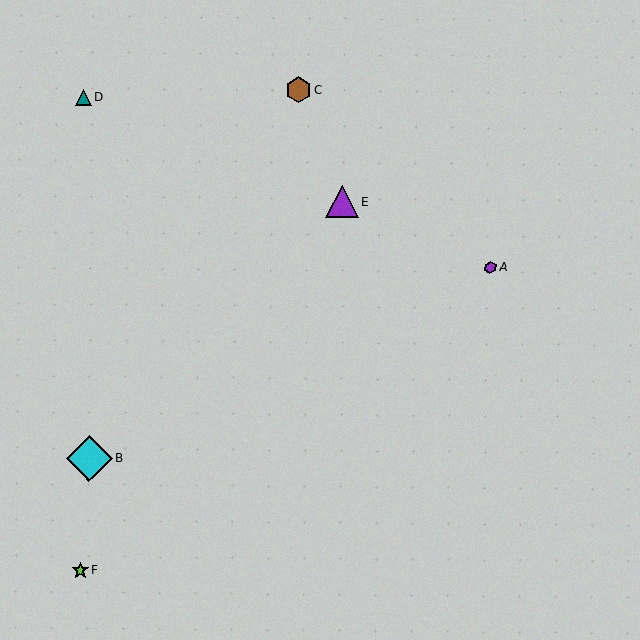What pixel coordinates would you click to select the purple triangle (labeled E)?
Click at (342, 202) to select the purple triangle E.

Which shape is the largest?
The cyan diamond (labeled B) is the largest.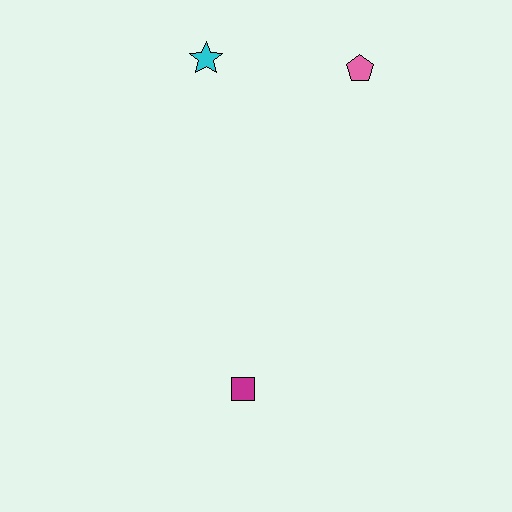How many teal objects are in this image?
There are no teal objects.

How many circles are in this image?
There are no circles.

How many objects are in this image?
There are 3 objects.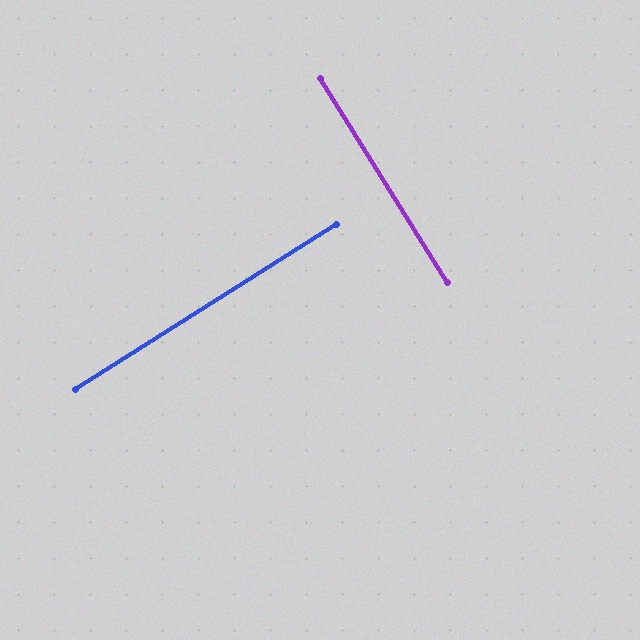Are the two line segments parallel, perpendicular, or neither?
Perpendicular — they meet at approximately 90°.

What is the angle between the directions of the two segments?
Approximately 90 degrees.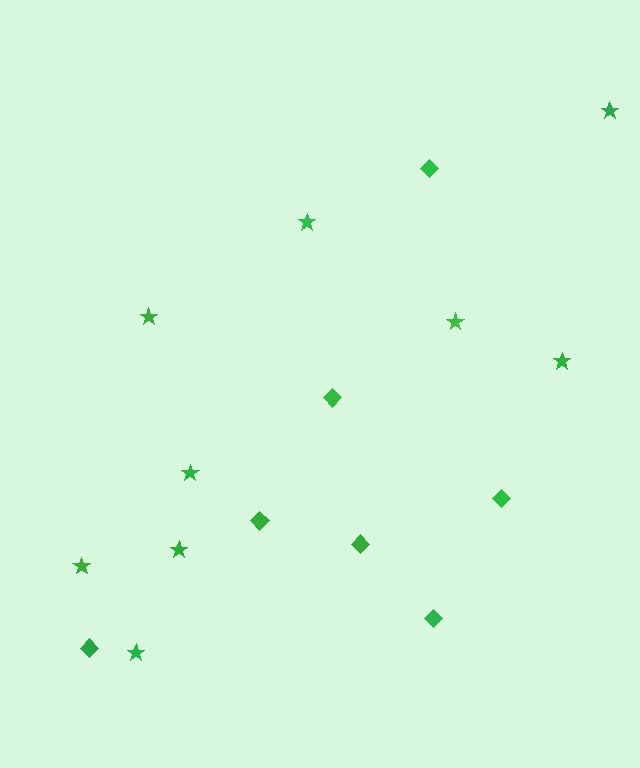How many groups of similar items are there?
There are 2 groups: one group of diamonds (7) and one group of stars (9).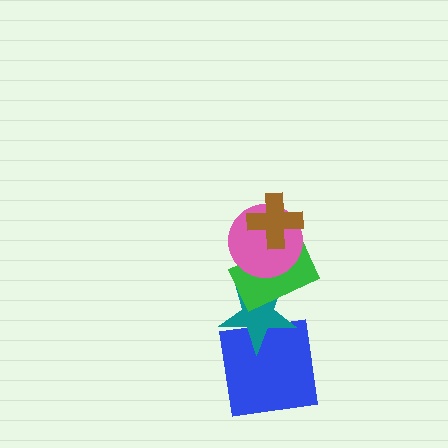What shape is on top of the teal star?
The green rectangle is on top of the teal star.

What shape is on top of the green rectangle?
The pink circle is on top of the green rectangle.